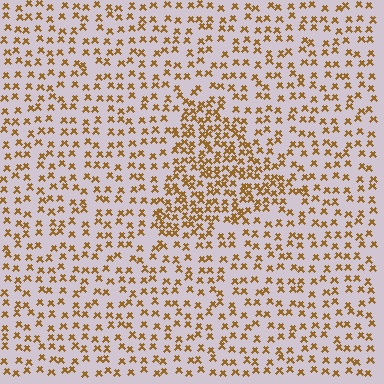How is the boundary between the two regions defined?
The boundary is defined by a change in element density (approximately 1.9x ratio). All elements are the same color, size, and shape.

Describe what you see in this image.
The image contains small brown elements arranged at two different densities. A triangle-shaped region is visible where the elements are more densely packed than the surrounding area.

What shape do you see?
I see a triangle.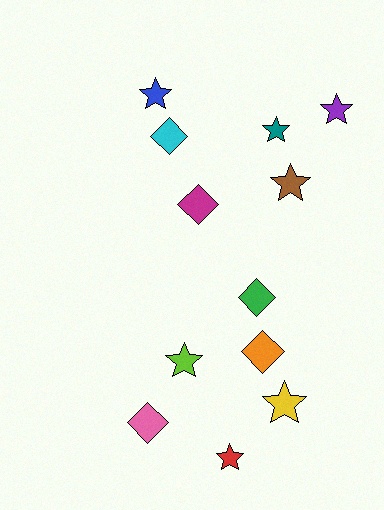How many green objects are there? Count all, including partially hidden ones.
There is 1 green object.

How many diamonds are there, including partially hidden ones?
There are 5 diamonds.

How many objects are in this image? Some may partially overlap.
There are 12 objects.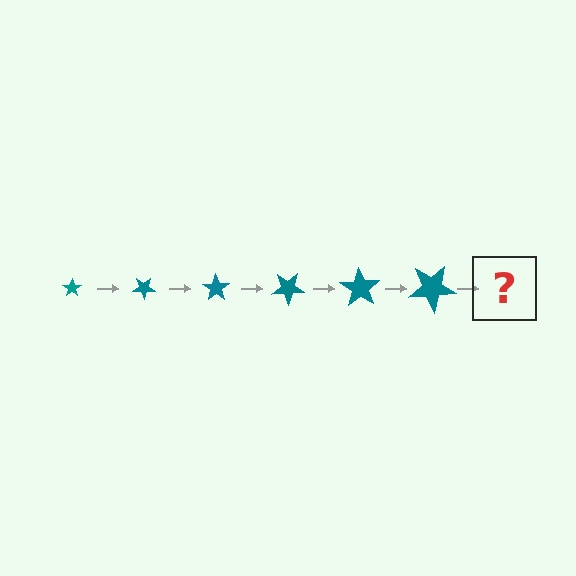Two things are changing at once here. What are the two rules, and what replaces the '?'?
The two rules are that the star grows larger each step and it rotates 35 degrees each step. The '?' should be a star, larger than the previous one and rotated 210 degrees from the start.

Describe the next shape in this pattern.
It should be a star, larger than the previous one and rotated 210 degrees from the start.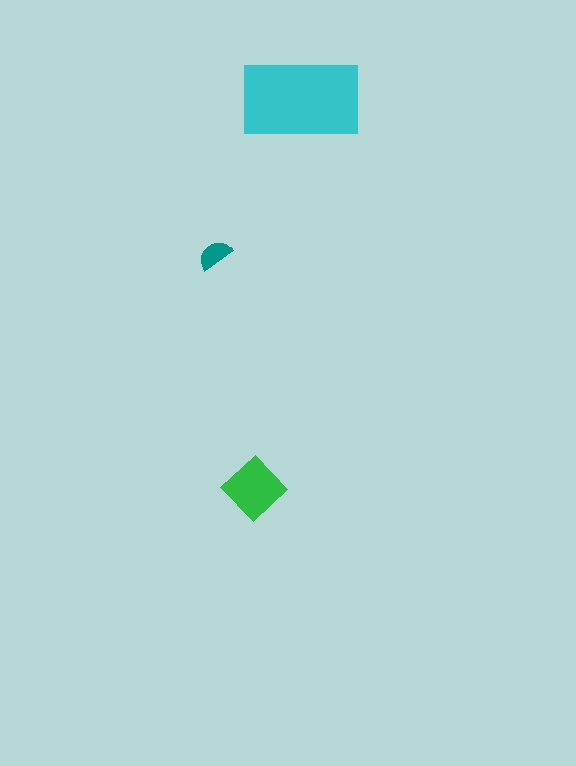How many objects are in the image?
There are 3 objects in the image.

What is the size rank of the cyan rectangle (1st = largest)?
1st.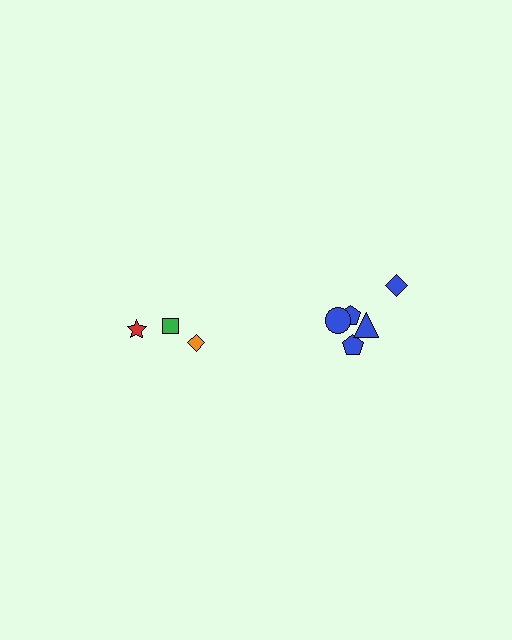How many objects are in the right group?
There are 5 objects.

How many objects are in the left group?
There are 3 objects.